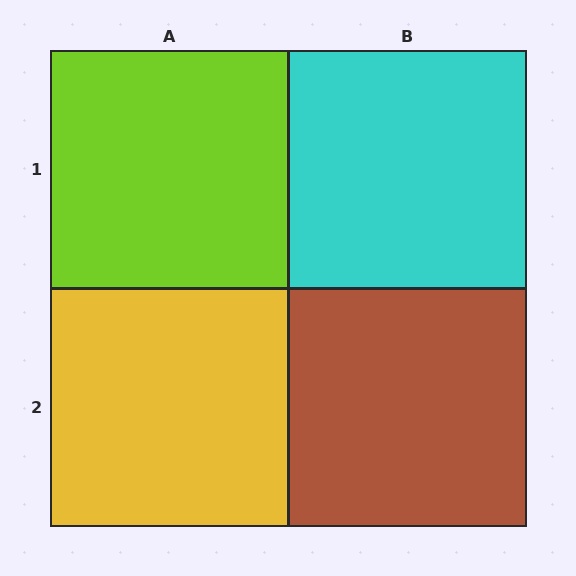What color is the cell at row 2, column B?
Brown.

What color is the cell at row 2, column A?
Yellow.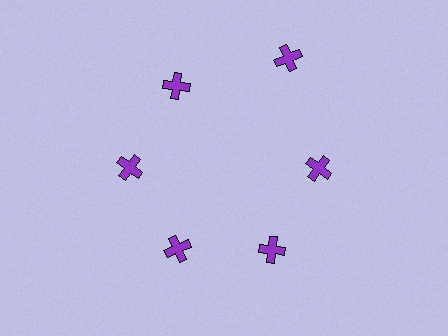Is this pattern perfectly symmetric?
No. The 6 purple crosses are arranged in a ring, but one element near the 1 o'clock position is pushed outward from the center, breaking the 6-fold rotational symmetry.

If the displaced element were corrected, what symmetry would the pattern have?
It would have 6-fold rotational symmetry — the pattern would map onto itself every 60 degrees.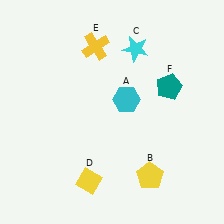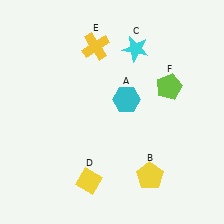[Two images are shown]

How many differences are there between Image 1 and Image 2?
There is 1 difference between the two images.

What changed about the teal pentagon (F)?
In Image 1, F is teal. In Image 2, it changed to lime.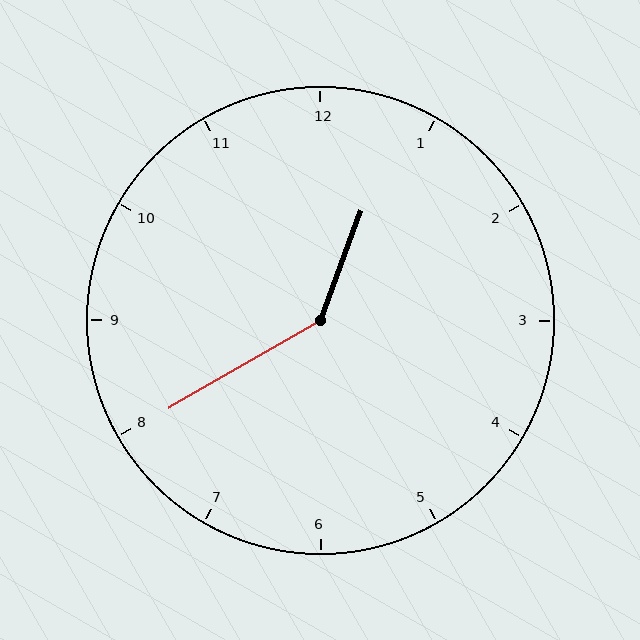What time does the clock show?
12:40.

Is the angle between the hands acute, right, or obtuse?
It is obtuse.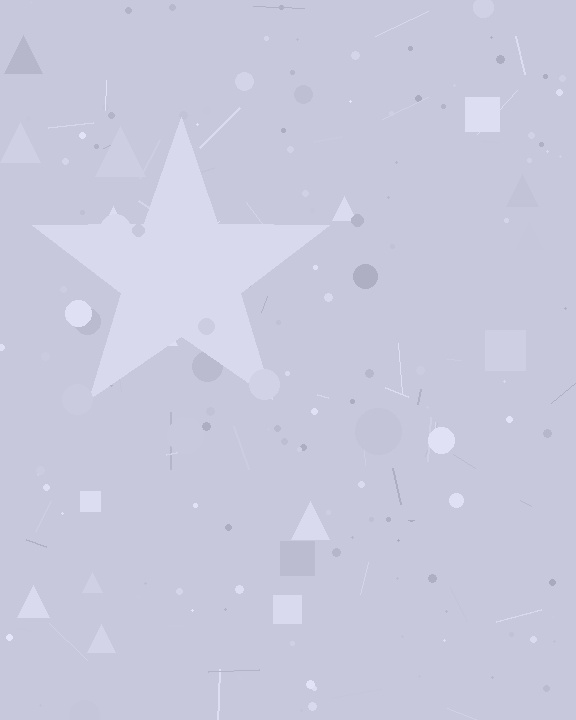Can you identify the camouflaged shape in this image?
The camouflaged shape is a star.